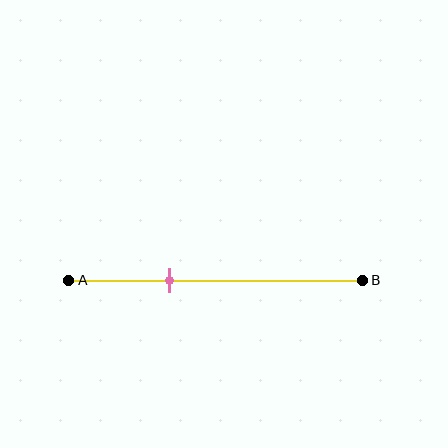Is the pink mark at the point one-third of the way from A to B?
Yes, the mark is approximately at the one-third point.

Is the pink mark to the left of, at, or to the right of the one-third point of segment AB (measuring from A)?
The pink mark is approximately at the one-third point of segment AB.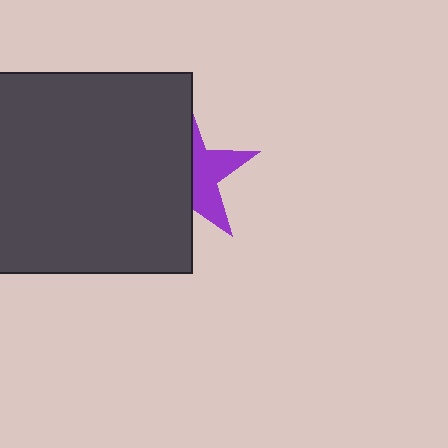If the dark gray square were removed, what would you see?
You would see the complete purple star.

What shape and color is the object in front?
The object in front is a dark gray square.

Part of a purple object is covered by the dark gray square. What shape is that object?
It is a star.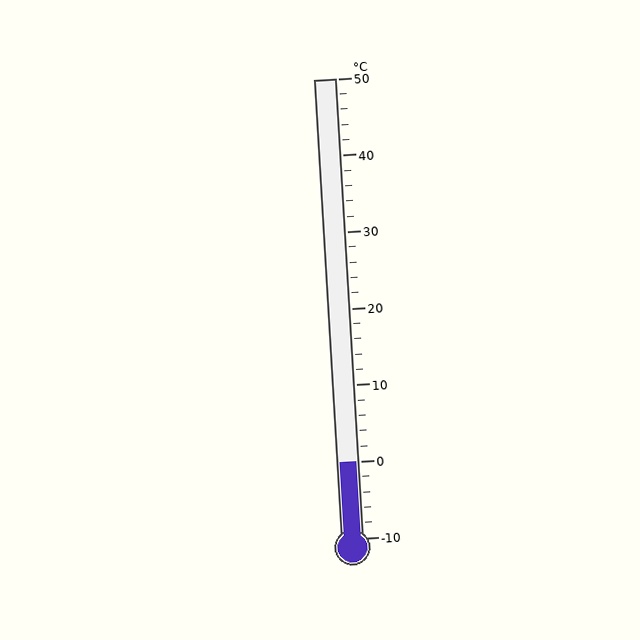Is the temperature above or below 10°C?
The temperature is below 10°C.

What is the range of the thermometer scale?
The thermometer scale ranges from -10°C to 50°C.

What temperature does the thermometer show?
The thermometer shows approximately 0°C.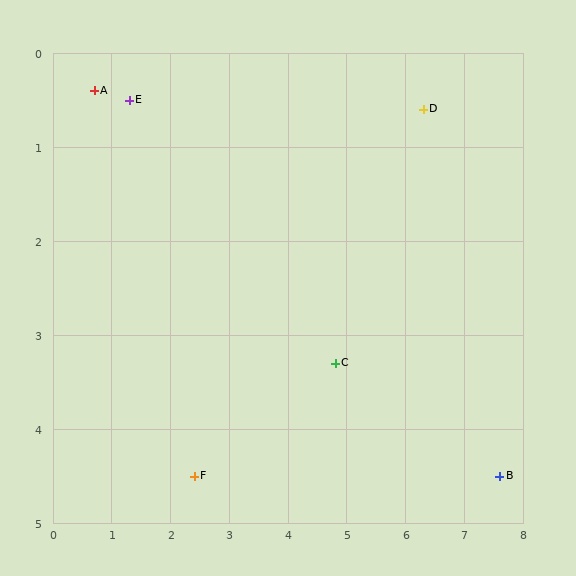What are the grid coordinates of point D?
Point D is at approximately (6.3, 0.6).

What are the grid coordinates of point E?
Point E is at approximately (1.3, 0.5).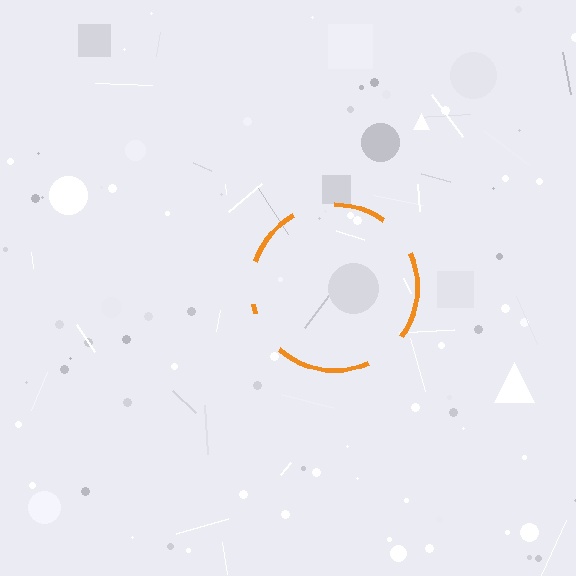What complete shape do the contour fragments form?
The contour fragments form a circle.